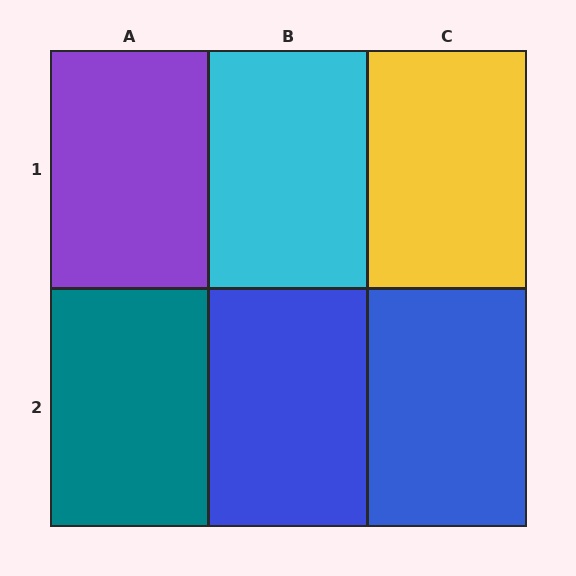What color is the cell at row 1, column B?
Cyan.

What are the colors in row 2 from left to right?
Teal, blue, blue.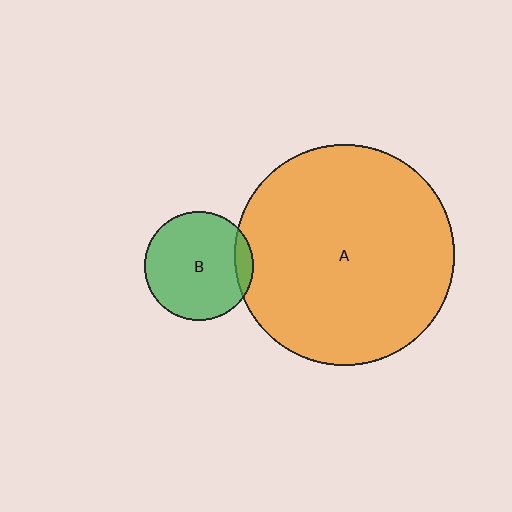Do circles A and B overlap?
Yes.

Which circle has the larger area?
Circle A (orange).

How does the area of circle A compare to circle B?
Approximately 4.1 times.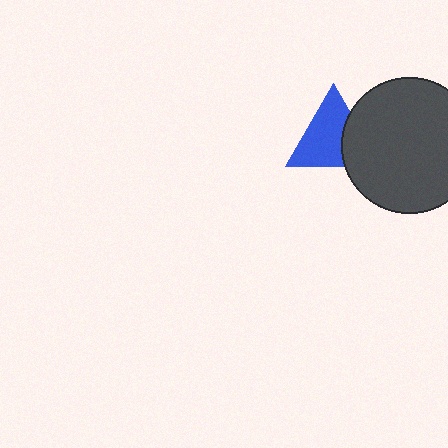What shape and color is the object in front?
The object in front is a dark gray circle.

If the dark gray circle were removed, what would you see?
You would see the complete blue triangle.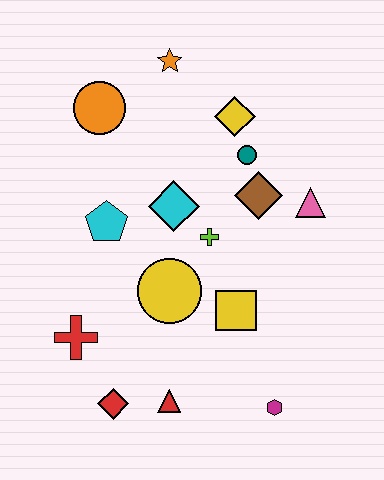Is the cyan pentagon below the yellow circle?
No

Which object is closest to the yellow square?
The yellow circle is closest to the yellow square.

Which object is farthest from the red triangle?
The orange star is farthest from the red triangle.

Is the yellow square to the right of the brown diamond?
No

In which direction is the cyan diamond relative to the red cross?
The cyan diamond is above the red cross.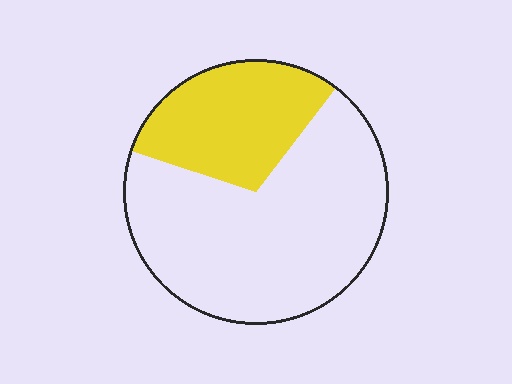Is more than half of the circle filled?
No.